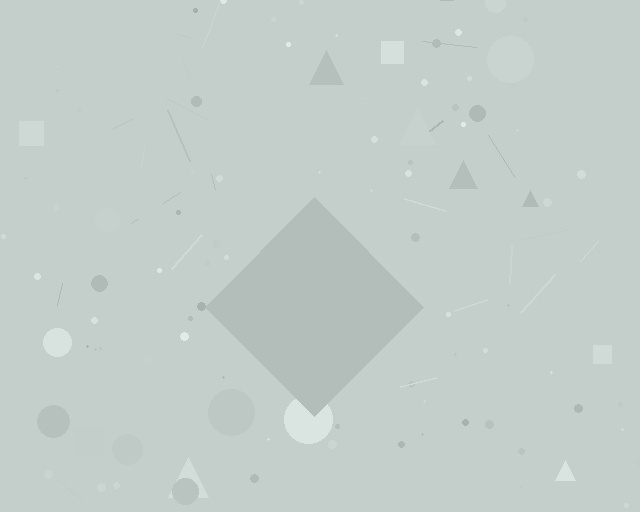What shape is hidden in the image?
A diamond is hidden in the image.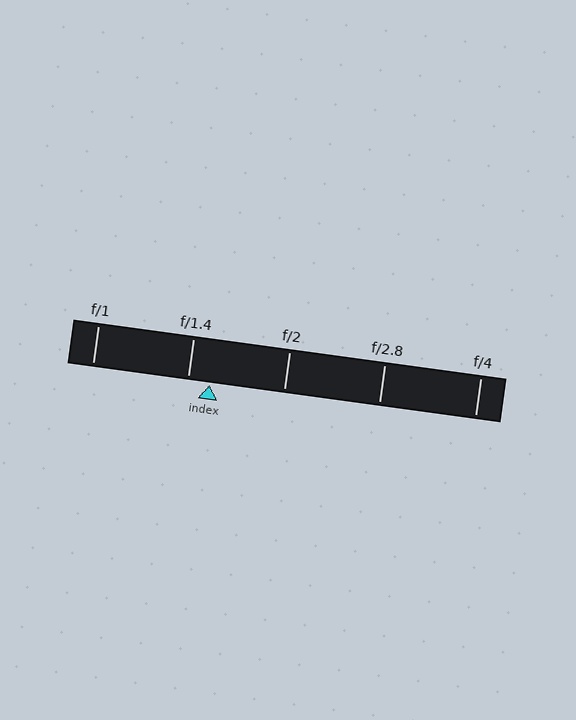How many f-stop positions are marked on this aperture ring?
There are 5 f-stop positions marked.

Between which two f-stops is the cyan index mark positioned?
The index mark is between f/1.4 and f/2.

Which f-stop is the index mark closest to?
The index mark is closest to f/1.4.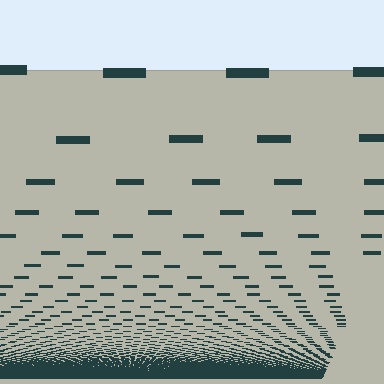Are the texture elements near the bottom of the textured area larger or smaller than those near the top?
Smaller. The gradient is inverted — elements near the bottom are smaller and denser.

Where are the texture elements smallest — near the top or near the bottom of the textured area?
Near the bottom.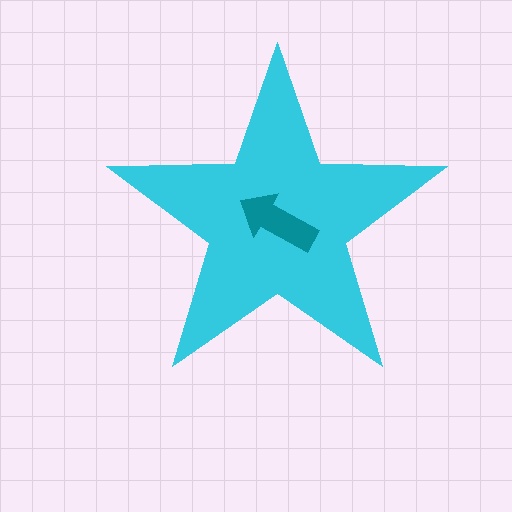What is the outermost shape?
The cyan star.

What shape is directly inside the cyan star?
The teal arrow.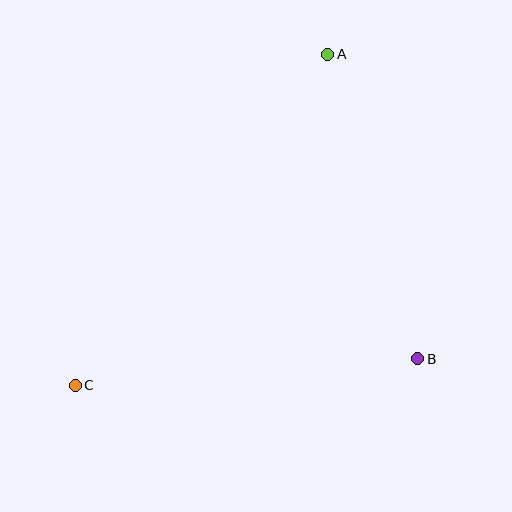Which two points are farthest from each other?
Points A and C are farthest from each other.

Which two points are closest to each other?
Points A and B are closest to each other.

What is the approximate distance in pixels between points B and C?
The distance between B and C is approximately 344 pixels.